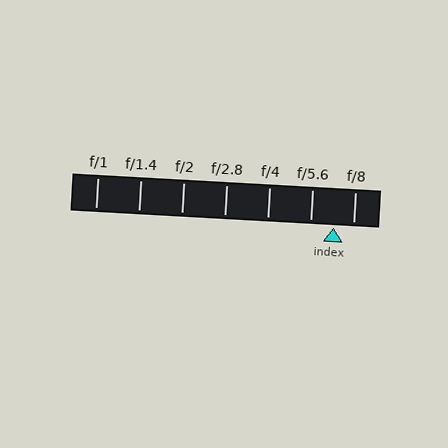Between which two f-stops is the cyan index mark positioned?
The index mark is between f/5.6 and f/8.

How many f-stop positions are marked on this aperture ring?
There are 7 f-stop positions marked.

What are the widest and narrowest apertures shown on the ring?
The widest aperture shown is f/1 and the narrowest is f/8.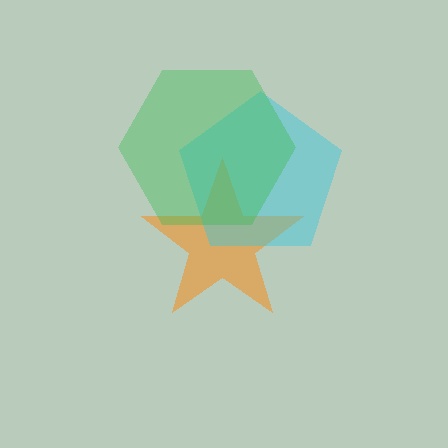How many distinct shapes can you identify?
There are 3 distinct shapes: an orange star, a cyan pentagon, a green hexagon.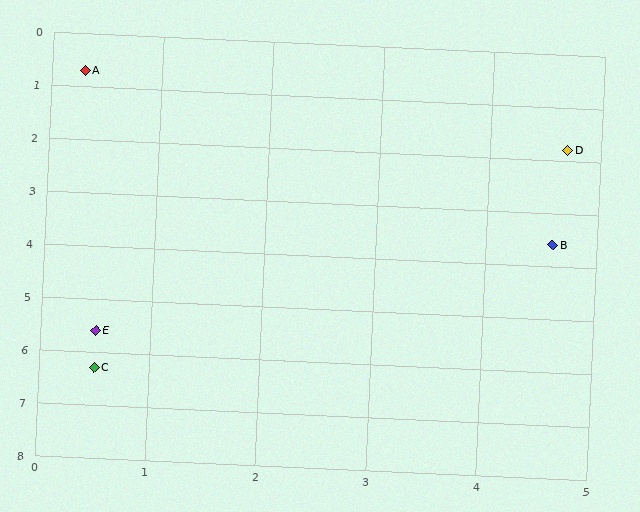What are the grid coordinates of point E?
Point E is at approximately (0.5, 5.6).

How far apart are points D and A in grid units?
Points D and A are about 4.5 grid units apart.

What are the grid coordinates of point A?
Point A is at approximately (0.3, 0.7).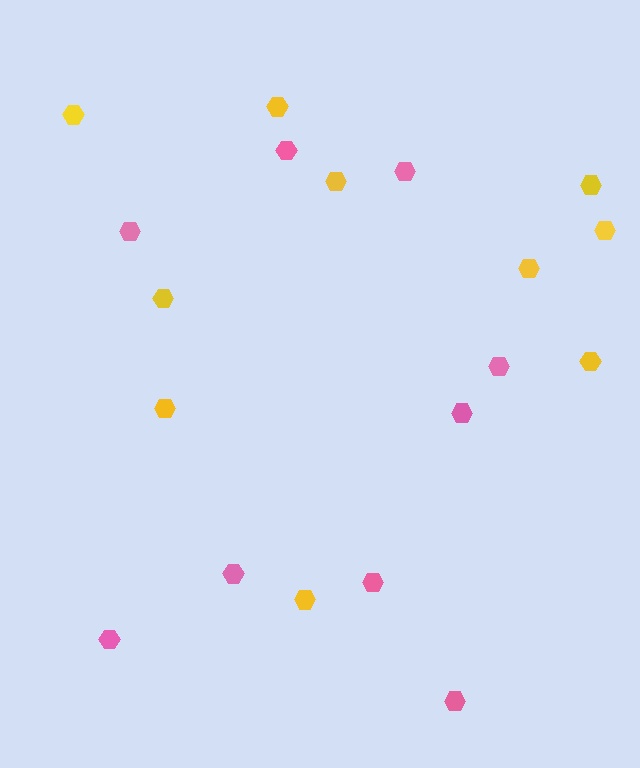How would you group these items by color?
There are 2 groups: one group of pink hexagons (9) and one group of yellow hexagons (10).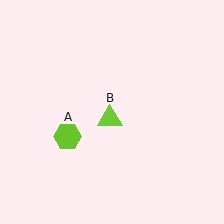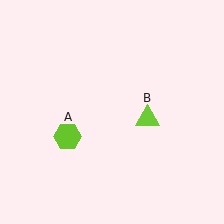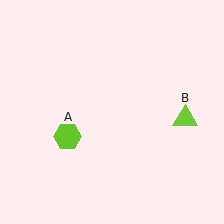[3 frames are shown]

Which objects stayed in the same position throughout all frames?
Lime hexagon (object A) remained stationary.